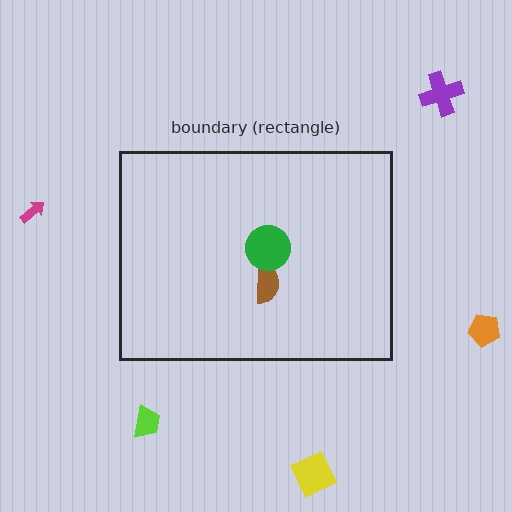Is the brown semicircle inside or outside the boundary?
Inside.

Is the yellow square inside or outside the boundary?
Outside.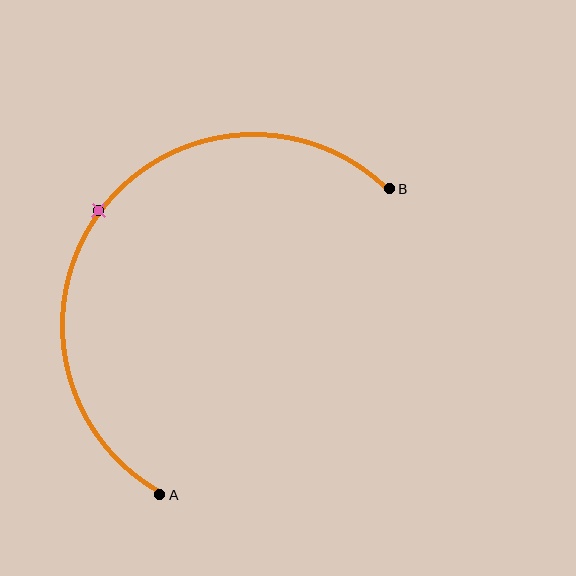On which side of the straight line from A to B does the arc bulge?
The arc bulges above and to the left of the straight line connecting A and B.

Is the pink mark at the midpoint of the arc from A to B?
Yes. The pink mark lies on the arc at equal arc-length from both A and B — it is the arc midpoint.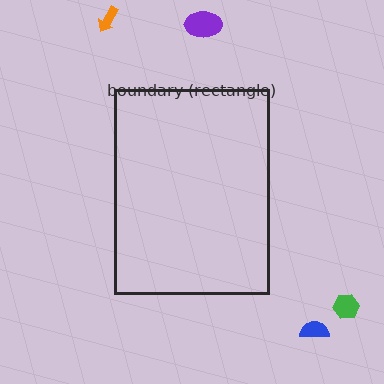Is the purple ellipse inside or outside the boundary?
Outside.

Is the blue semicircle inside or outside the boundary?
Outside.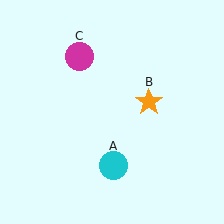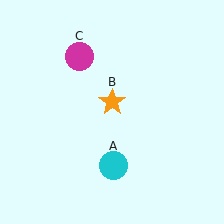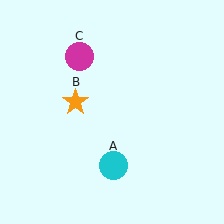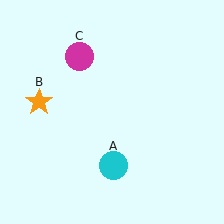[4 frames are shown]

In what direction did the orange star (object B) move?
The orange star (object B) moved left.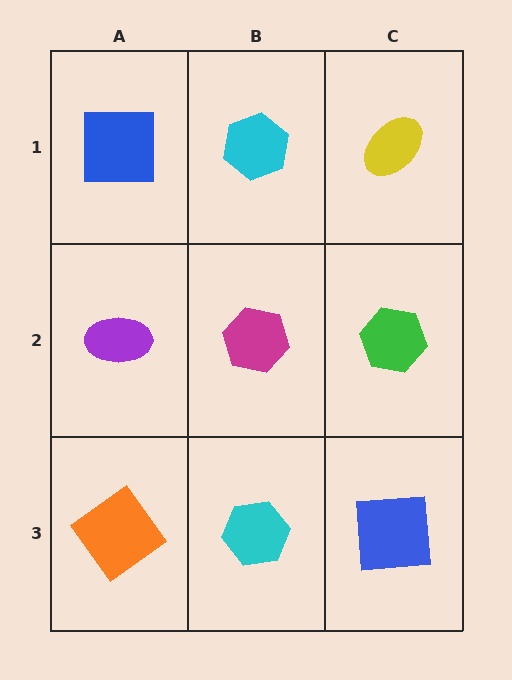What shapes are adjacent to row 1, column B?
A magenta hexagon (row 2, column B), a blue square (row 1, column A), a yellow ellipse (row 1, column C).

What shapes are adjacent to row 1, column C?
A green hexagon (row 2, column C), a cyan hexagon (row 1, column B).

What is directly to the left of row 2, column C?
A magenta hexagon.